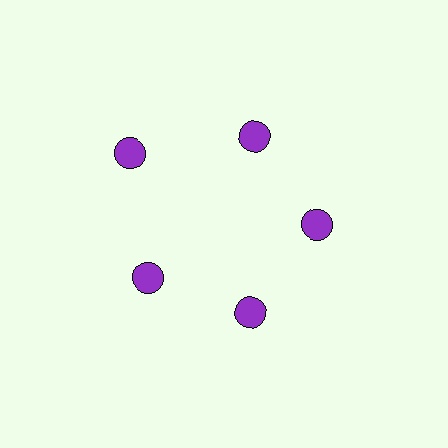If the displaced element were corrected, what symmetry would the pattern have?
It would have 5-fold rotational symmetry — the pattern would map onto itself every 72 degrees.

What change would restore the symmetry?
The symmetry would be restored by moving it inward, back onto the ring so that all 5 circles sit at equal angles and equal distance from the center.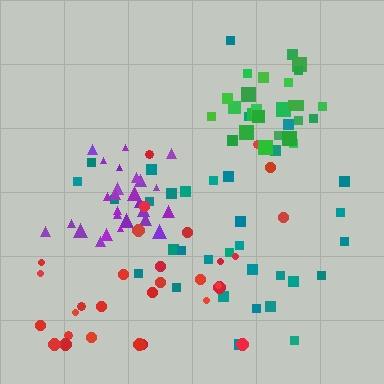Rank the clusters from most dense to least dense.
purple, green, teal, red.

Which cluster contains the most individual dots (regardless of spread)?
Teal (34).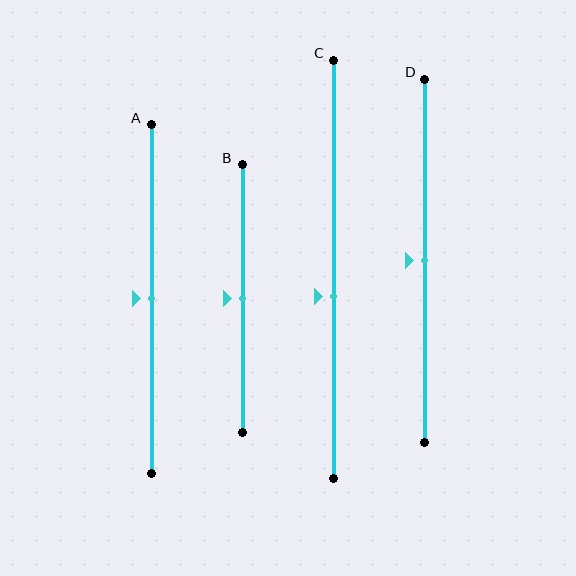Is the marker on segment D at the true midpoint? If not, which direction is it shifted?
Yes, the marker on segment D is at the true midpoint.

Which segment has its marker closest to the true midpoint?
Segment A has its marker closest to the true midpoint.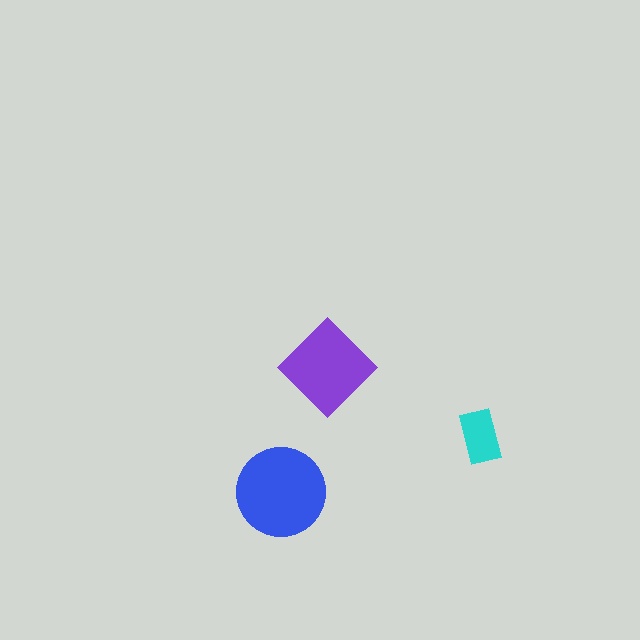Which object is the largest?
The blue circle.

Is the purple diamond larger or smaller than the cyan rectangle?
Larger.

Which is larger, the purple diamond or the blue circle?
The blue circle.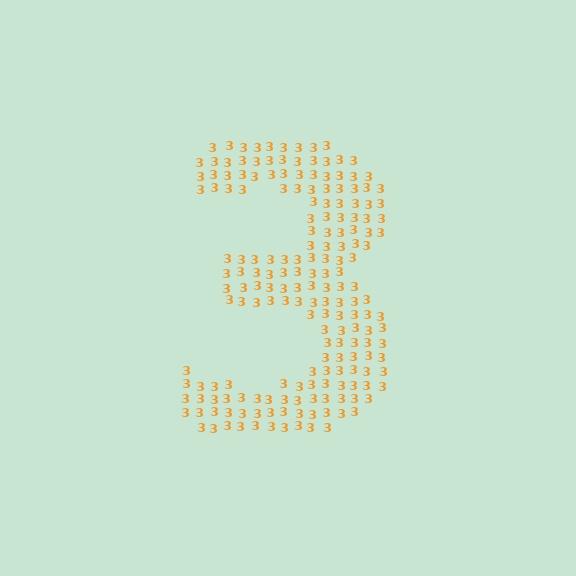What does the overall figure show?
The overall figure shows the digit 3.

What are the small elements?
The small elements are digit 3's.